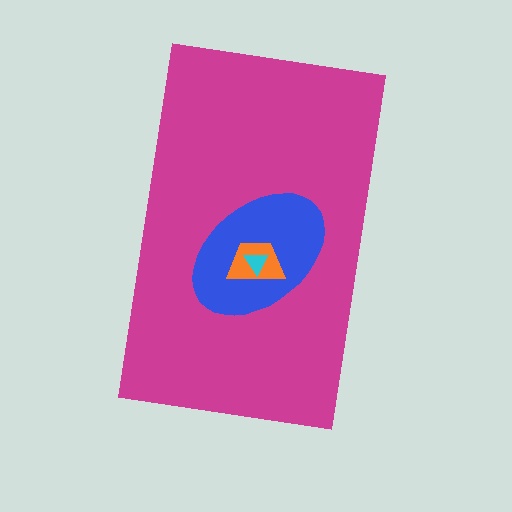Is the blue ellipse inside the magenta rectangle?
Yes.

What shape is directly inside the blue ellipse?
The orange trapezoid.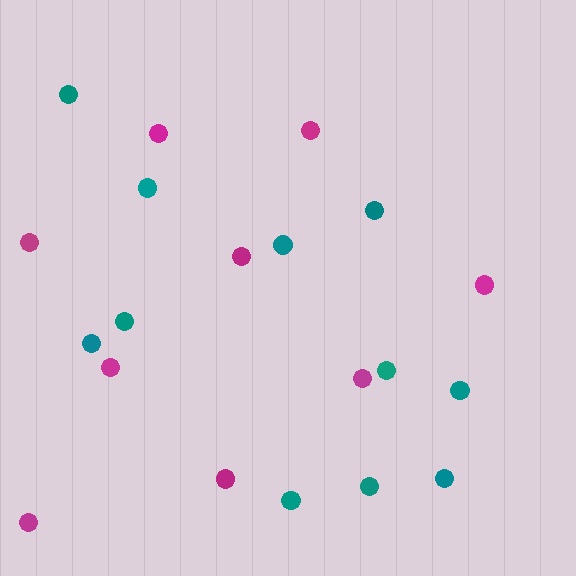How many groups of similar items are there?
There are 2 groups: one group of magenta circles (9) and one group of teal circles (11).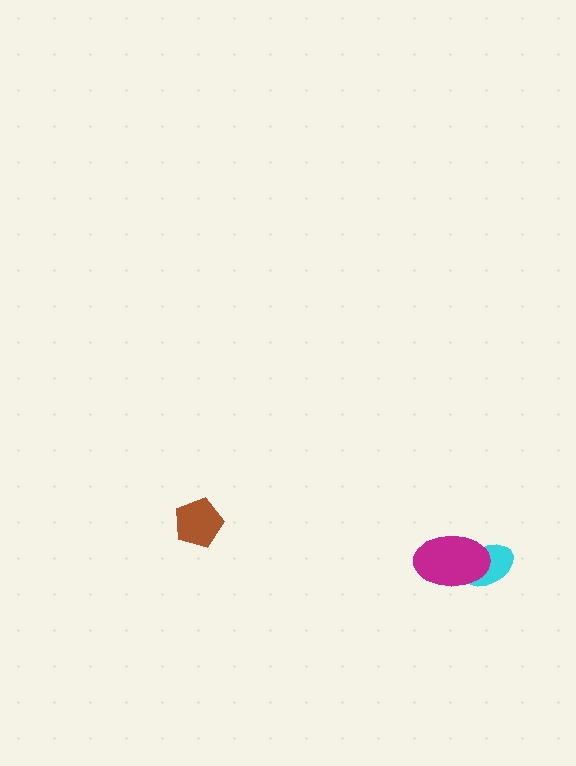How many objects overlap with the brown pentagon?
0 objects overlap with the brown pentagon.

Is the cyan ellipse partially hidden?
Yes, it is partially covered by another shape.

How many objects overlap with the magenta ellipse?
1 object overlaps with the magenta ellipse.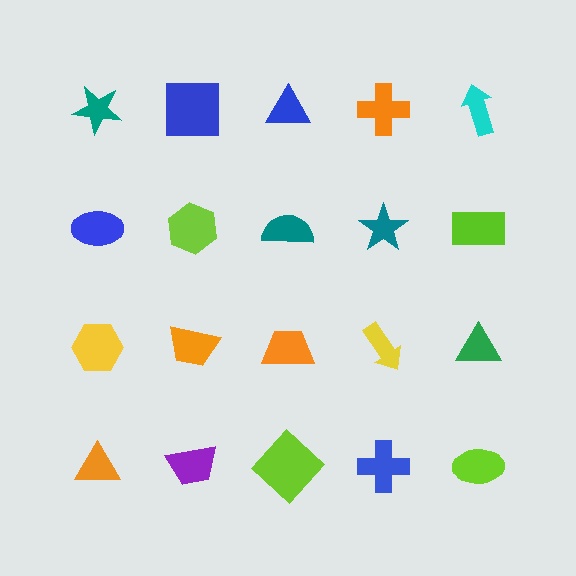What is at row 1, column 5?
A cyan arrow.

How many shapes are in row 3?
5 shapes.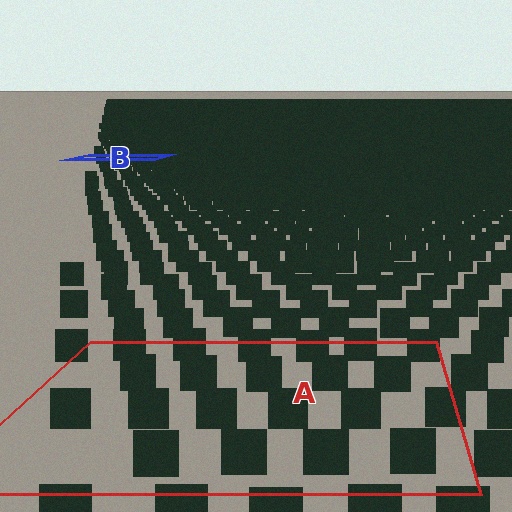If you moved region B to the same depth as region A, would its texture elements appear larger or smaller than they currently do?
They would appear larger. At a closer depth, the same texture elements are projected at a bigger on-screen size.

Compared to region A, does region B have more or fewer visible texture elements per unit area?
Region B has more texture elements per unit area — they are packed more densely because it is farther away.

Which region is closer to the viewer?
Region A is closer. The texture elements there are larger and more spread out.